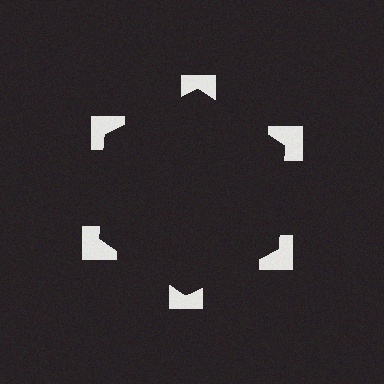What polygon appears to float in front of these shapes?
An illusory hexagon — its edges are inferred from the aligned wedge cuts in the notched squares, not physically drawn.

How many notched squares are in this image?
There are 6 — one at each vertex of the illusory hexagon.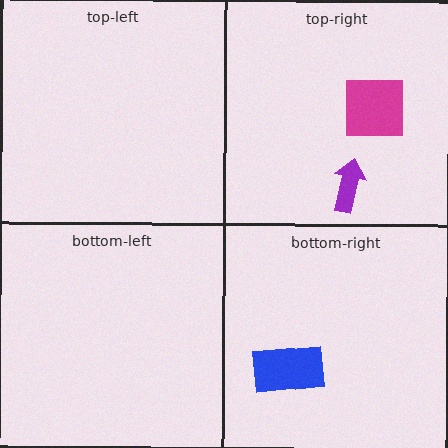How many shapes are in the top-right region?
2.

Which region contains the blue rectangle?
The bottom-right region.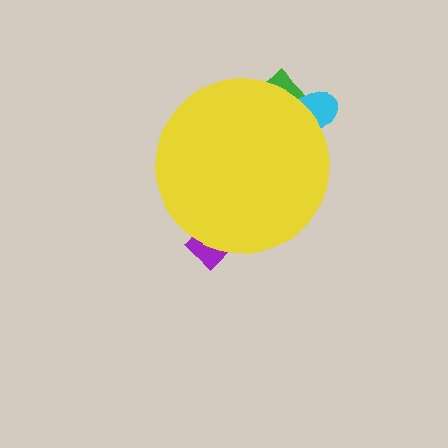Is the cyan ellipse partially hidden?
Yes, the cyan ellipse is partially hidden behind the yellow circle.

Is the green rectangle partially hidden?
Yes, the green rectangle is partially hidden behind the yellow circle.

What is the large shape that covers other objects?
A yellow circle.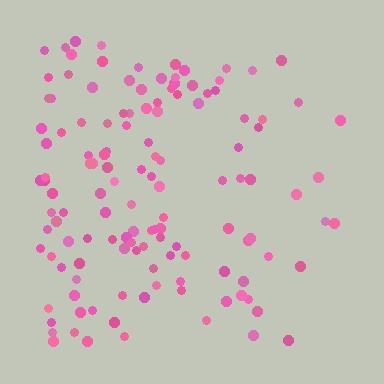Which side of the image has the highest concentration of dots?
The left.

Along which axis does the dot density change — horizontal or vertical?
Horizontal.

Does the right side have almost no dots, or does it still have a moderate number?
Still a moderate number, just noticeably fewer than the left.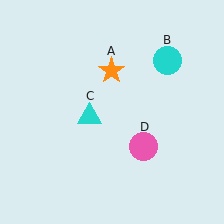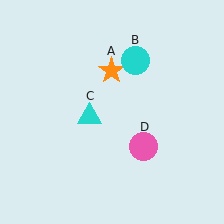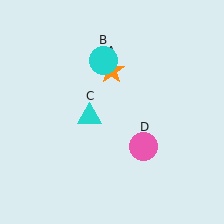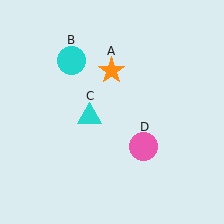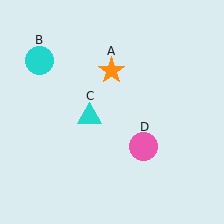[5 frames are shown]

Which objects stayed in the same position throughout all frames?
Orange star (object A) and cyan triangle (object C) and pink circle (object D) remained stationary.